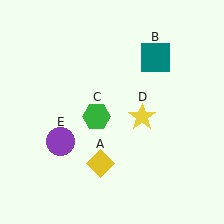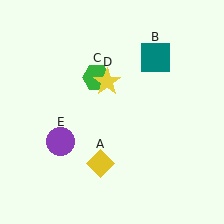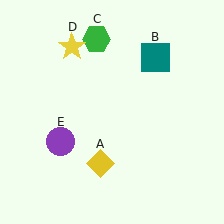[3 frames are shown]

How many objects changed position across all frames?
2 objects changed position: green hexagon (object C), yellow star (object D).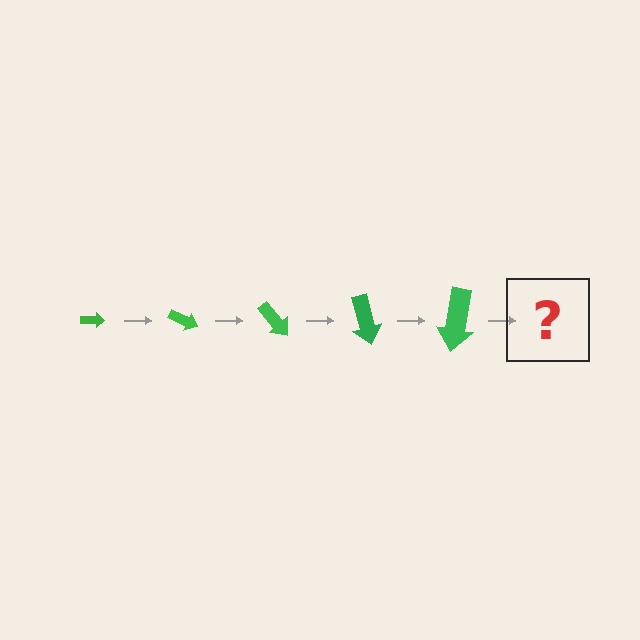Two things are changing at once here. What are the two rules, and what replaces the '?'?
The two rules are that the arrow grows larger each step and it rotates 25 degrees each step. The '?' should be an arrow, larger than the previous one and rotated 125 degrees from the start.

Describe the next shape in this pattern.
It should be an arrow, larger than the previous one and rotated 125 degrees from the start.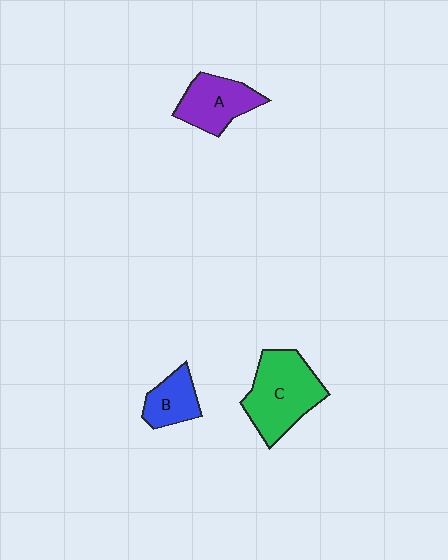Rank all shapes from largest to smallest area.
From largest to smallest: C (green), A (purple), B (blue).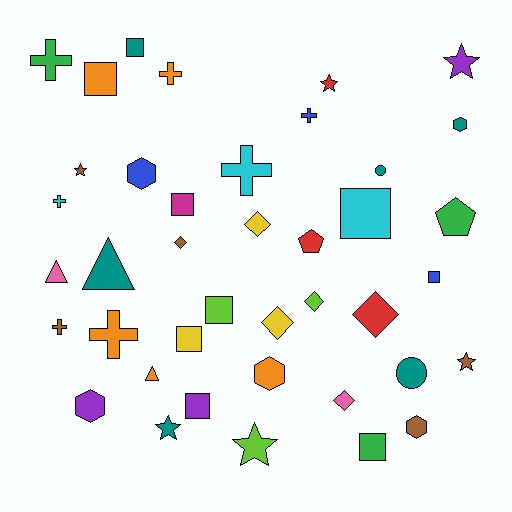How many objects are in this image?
There are 40 objects.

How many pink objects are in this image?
There are 2 pink objects.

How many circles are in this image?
There are 2 circles.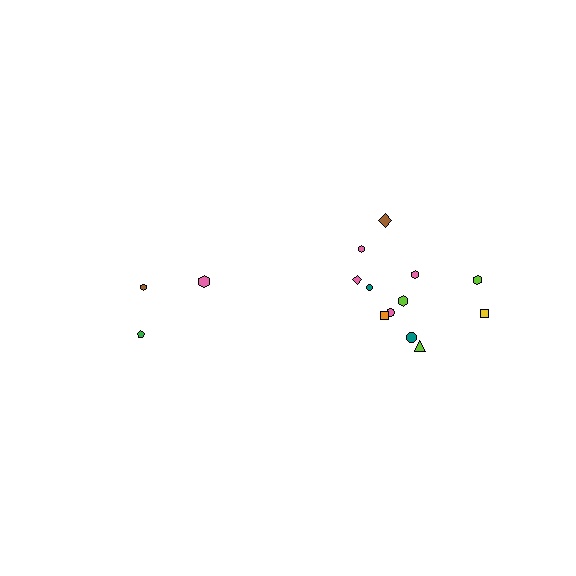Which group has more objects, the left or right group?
The right group.